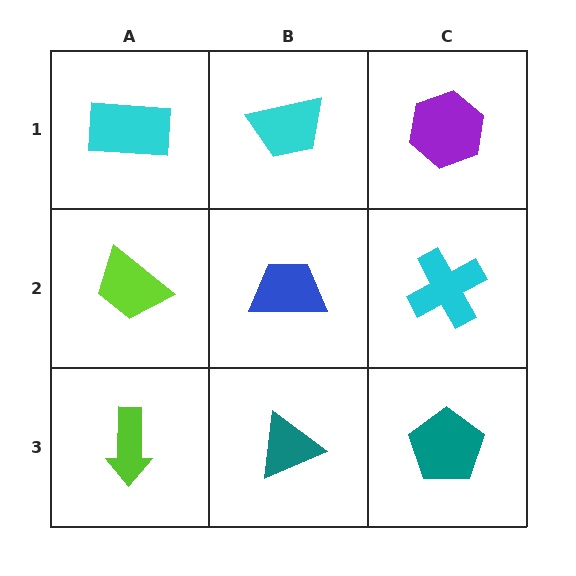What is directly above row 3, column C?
A cyan cross.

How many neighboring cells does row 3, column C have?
2.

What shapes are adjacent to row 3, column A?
A lime trapezoid (row 2, column A), a teal triangle (row 3, column B).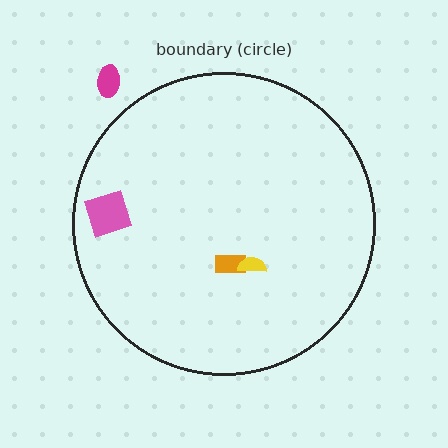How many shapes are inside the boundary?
3 inside, 1 outside.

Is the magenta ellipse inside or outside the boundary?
Outside.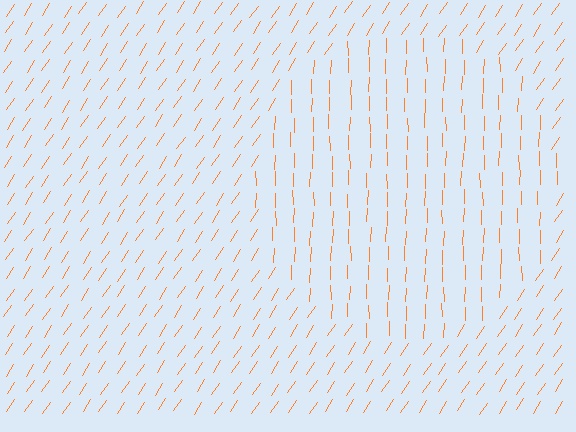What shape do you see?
I see a circle.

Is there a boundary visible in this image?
Yes, there is a texture boundary formed by a change in line orientation.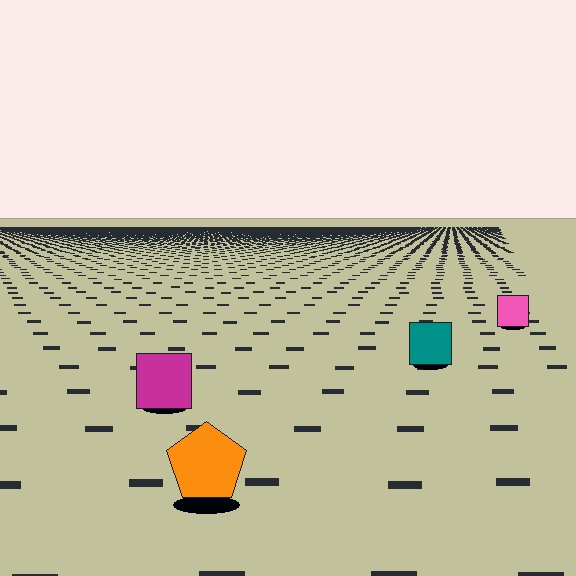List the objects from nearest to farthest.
From nearest to farthest: the orange pentagon, the magenta square, the teal square, the pink square.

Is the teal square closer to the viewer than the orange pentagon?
No. The orange pentagon is closer — you can tell from the texture gradient: the ground texture is coarser near it.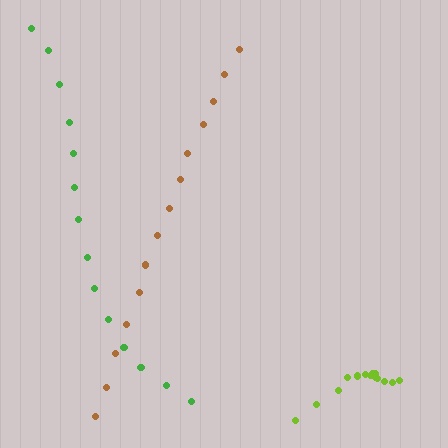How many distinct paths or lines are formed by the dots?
There are 3 distinct paths.